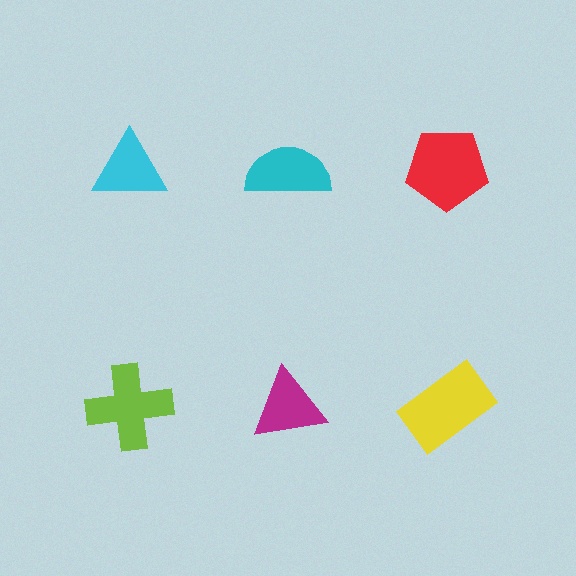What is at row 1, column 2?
A cyan semicircle.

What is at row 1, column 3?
A red pentagon.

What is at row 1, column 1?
A cyan triangle.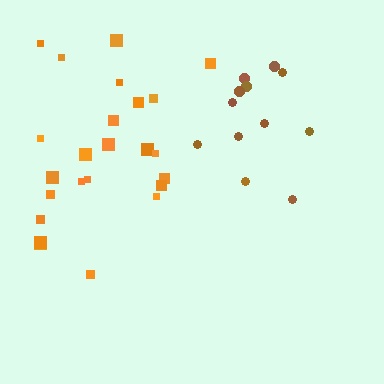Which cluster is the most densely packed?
Brown.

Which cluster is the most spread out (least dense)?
Orange.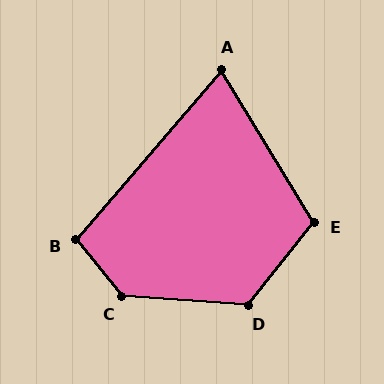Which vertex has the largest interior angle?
C, at approximately 133 degrees.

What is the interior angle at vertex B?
Approximately 100 degrees (obtuse).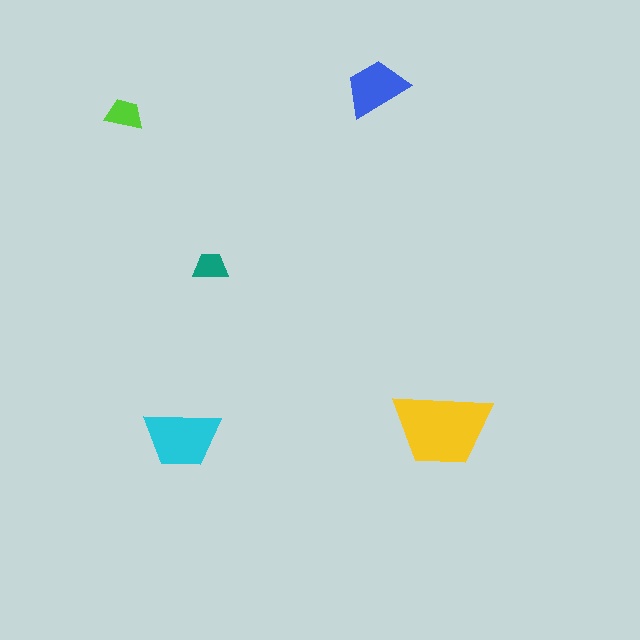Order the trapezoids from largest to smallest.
the yellow one, the cyan one, the blue one, the lime one, the teal one.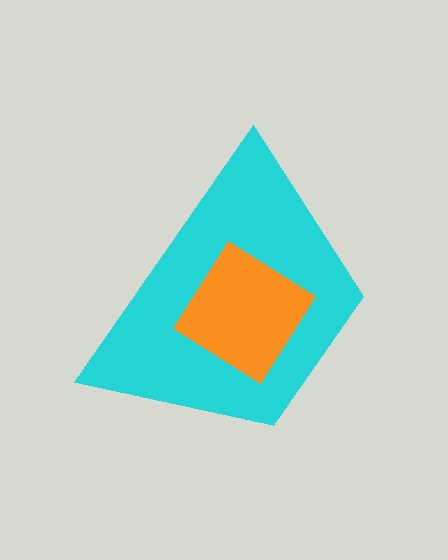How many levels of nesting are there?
2.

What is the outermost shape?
The cyan trapezoid.